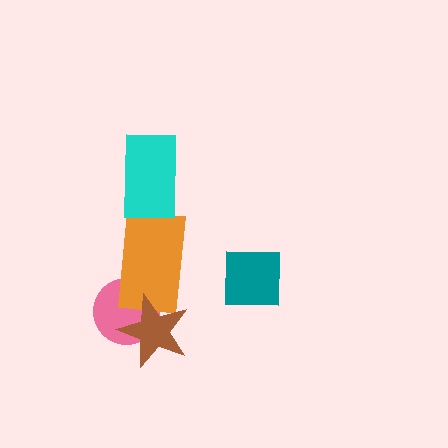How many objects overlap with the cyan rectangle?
0 objects overlap with the cyan rectangle.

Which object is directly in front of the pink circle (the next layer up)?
The orange rectangle is directly in front of the pink circle.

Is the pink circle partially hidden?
Yes, it is partially covered by another shape.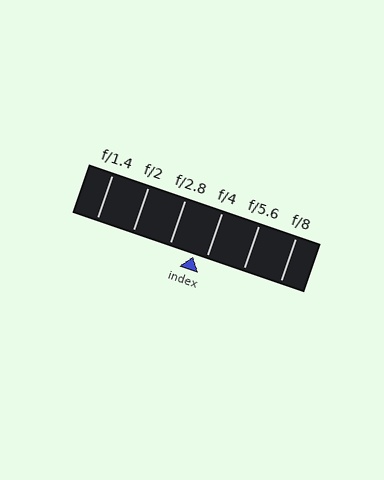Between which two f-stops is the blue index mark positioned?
The index mark is between f/2.8 and f/4.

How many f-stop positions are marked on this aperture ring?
There are 6 f-stop positions marked.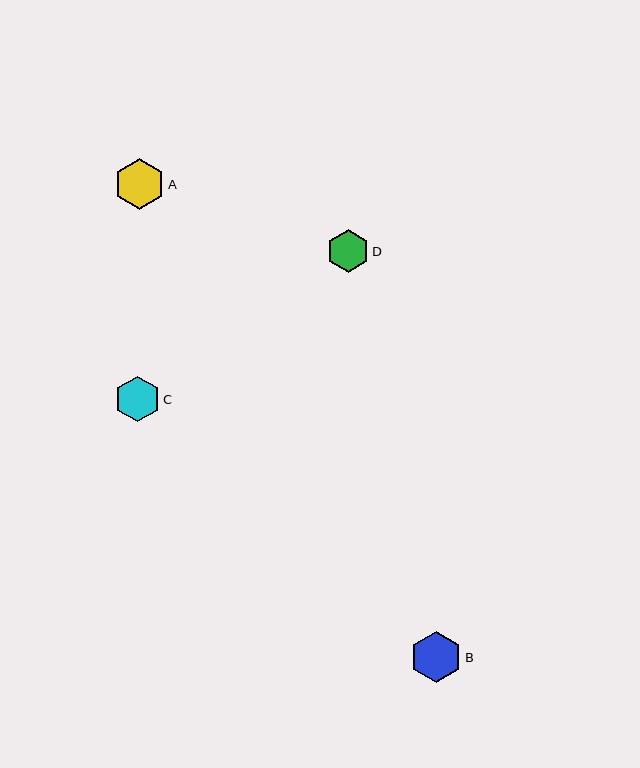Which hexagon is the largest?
Hexagon B is the largest with a size of approximately 51 pixels.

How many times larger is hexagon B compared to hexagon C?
Hexagon B is approximately 1.1 times the size of hexagon C.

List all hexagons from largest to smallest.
From largest to smallest: B, A, C, D.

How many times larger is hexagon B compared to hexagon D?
Hexagon B is approximately 1.2 times the size of hexagon D.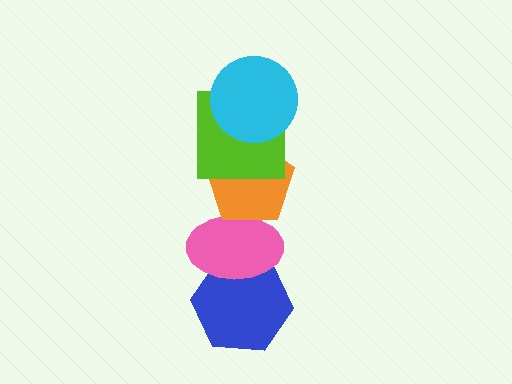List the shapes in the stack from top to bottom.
From top to bottom: the cyan circle, the lime square, the orange pentagon, the pink ellipse, the blue hexagon.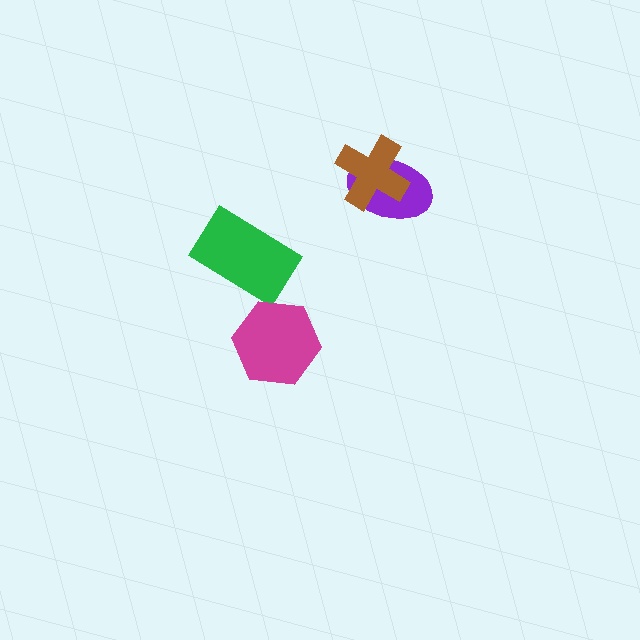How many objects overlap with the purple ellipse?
1 object overlaps with the purple ellipse.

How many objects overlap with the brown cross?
1 object overlaps with the brown cross.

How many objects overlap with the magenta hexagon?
0 objects overlap with the magenta hexagon.